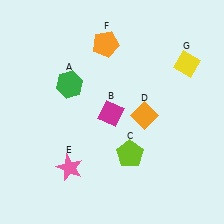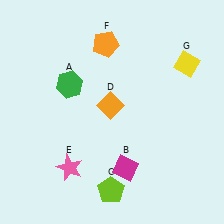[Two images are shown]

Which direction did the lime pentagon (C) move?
The lime pentagon (C) moved down.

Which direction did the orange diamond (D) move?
The orange diamond (D) moved left.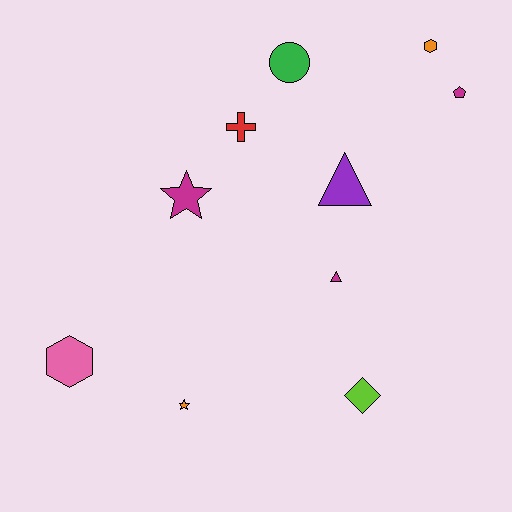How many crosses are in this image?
There is 1 cross.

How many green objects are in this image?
There is 1 green object.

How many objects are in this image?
There are 10 objects.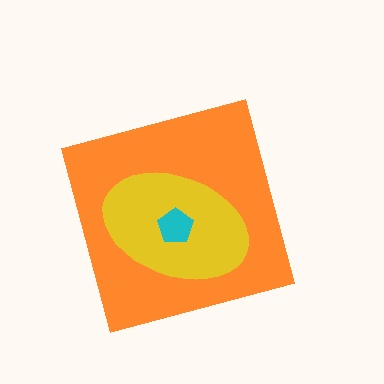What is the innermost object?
The cyan pentagon.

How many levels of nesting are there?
3.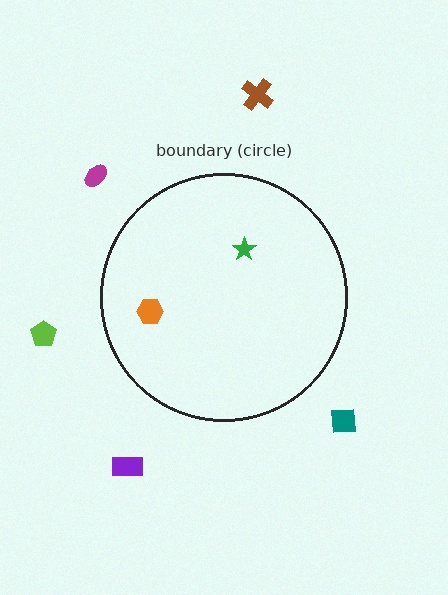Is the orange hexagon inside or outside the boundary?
Inside.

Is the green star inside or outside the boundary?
Inside.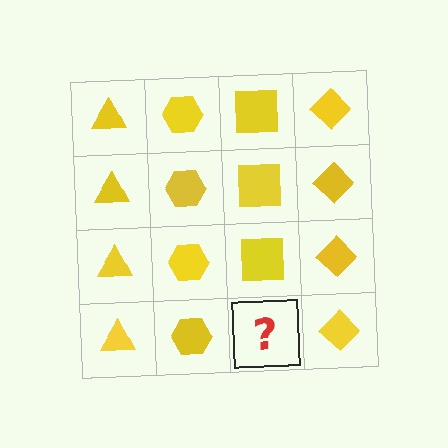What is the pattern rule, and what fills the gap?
The rule is that each column has a consistent shape. The gap should be filled with a yellow square.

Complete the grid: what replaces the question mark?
The question mark should be replaced with a yellow square.